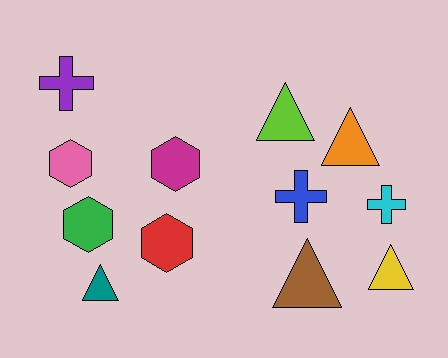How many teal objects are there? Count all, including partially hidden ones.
There is 1 teal object.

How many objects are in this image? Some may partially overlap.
There are 12 objects.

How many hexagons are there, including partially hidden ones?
There are 4 hexagons.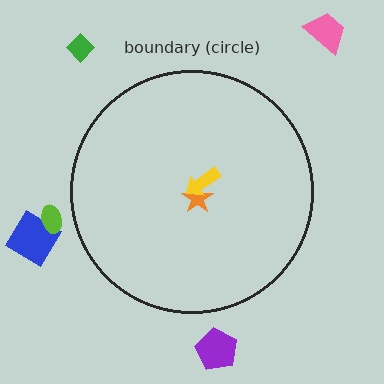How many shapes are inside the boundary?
2 inside, 5 outside.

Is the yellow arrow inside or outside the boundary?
Inside.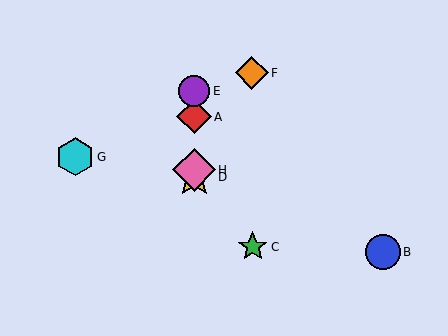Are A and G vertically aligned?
No, A is at x≈194 and G is at x≈75.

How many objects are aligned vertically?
4 objects (A, D, E, H) are aligned vertically.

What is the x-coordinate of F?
Object F is at x≈252.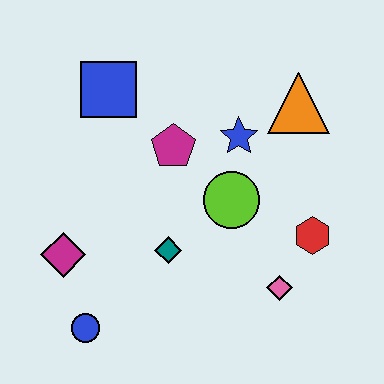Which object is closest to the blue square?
The magenta pentagon is closest to the blue square.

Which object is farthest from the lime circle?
The blue circle is farthest from the lime circle.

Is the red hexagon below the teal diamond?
No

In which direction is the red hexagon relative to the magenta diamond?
The red hexagon is to the right of the magenta diamond.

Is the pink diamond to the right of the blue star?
Yes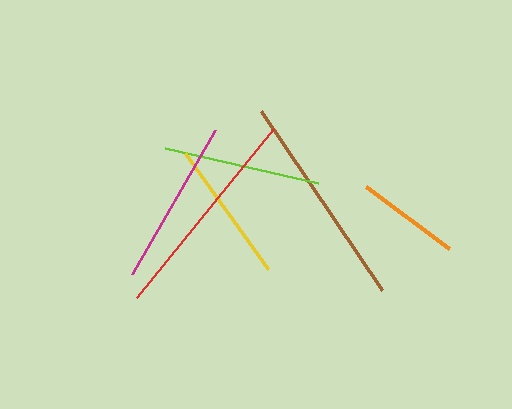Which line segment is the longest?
The red line is the longest at approximately 218 pixels.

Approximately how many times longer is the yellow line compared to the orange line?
The yellow line is approximately 1.4 times the length of the orange line.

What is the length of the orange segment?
The orange segment is approximately 103 pixels long.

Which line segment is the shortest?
The orange line is the shortest at approximately 103 pixels.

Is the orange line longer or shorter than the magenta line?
The magenta line is longer than the orange line.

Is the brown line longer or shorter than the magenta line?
The brown line is longer than the magenta line.